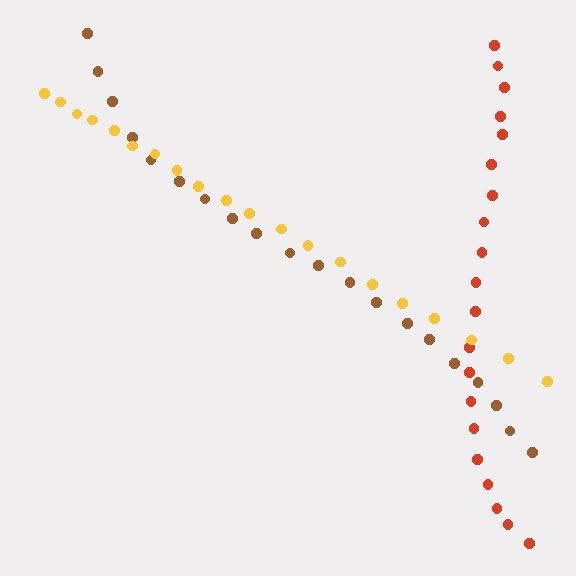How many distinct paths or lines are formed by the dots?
There are 3 distinct paths.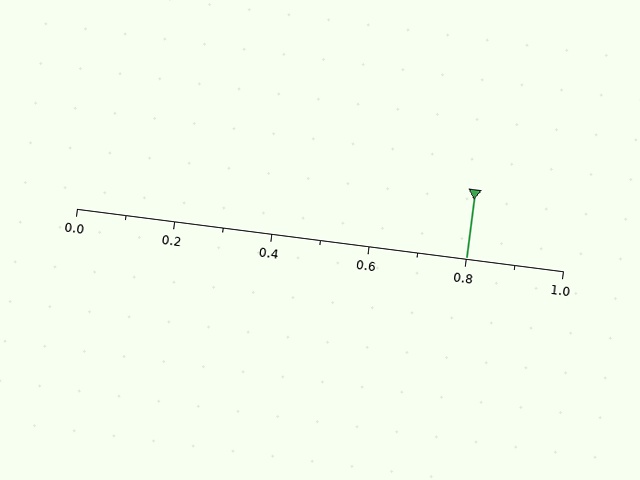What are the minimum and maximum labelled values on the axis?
The axis runs from 0.0 to 1.0.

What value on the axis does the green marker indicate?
The marker indicates approximately 0.8.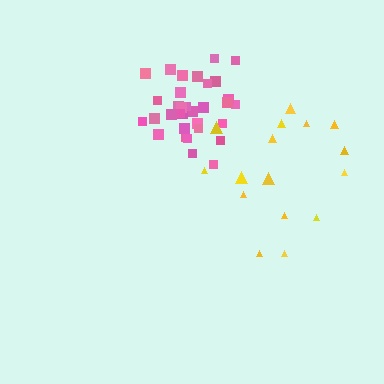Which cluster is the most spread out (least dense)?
Yellow.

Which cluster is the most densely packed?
Pink.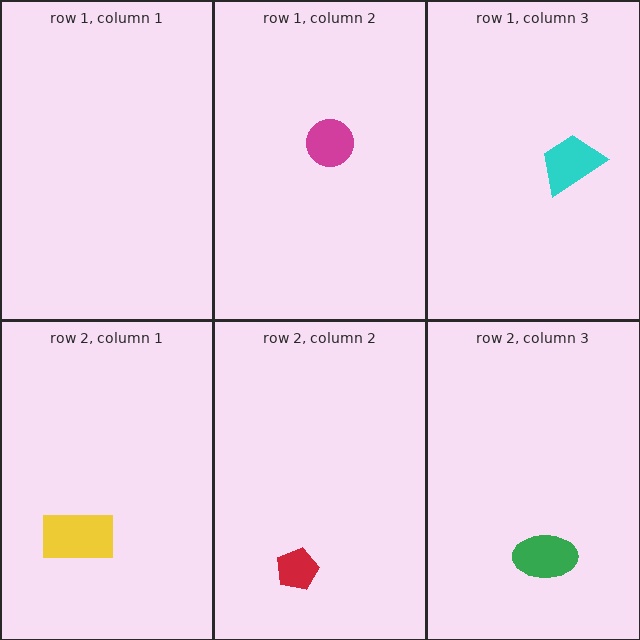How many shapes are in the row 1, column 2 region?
1.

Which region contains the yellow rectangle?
The row 2, column 1 region.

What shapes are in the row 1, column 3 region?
The cyan trapezoid.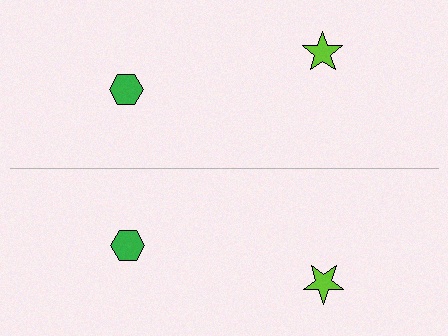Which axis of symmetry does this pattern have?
The pattern has a horizontal axis of symmetry running through the center of the image.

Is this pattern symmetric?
Yes, this pattern has bilateral (reflection) symmetry.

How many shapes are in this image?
There are 4 shapes in this image.